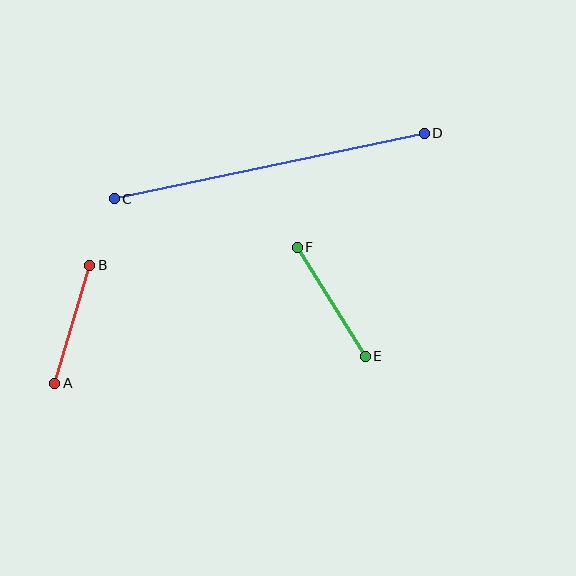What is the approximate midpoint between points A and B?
The midpoint is at approximately (72, 324) pixels.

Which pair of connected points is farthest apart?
Points C and D are farthest apart.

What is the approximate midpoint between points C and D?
The midpoint is at approximately (269, 166) pixels.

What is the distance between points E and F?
The distance is approximately 129 pixels.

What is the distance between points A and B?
The distance is approximately 123 pixels.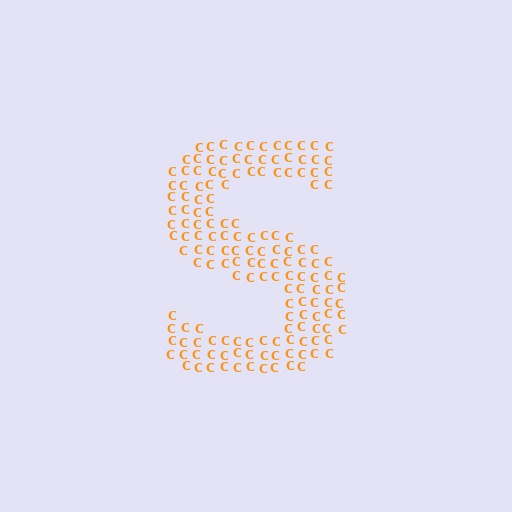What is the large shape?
The large shape is the letter S.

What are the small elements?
The small elements are letter C's.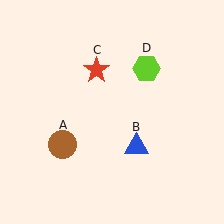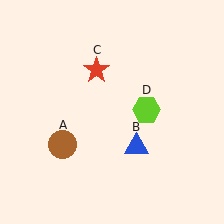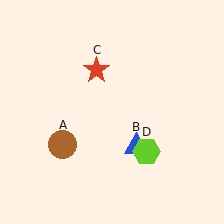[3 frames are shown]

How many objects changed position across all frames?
1 object changed position: lime hexagon (object D).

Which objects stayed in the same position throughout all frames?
Brown circle (object A) and blue triangle (object B) and red star (object C) remained stationary.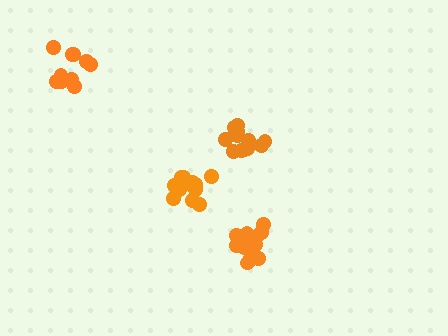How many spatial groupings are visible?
There are 4 spatial groupings.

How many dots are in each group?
Group 1: 14 dots, Group 2: 10 dots, Group 3: 14 dots, Group 4: 14 dots (52 total).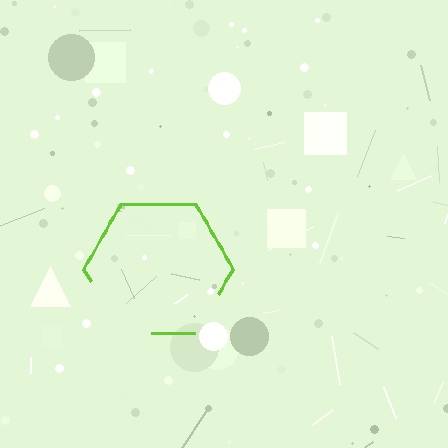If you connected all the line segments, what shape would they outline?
They would outline a hexagon.